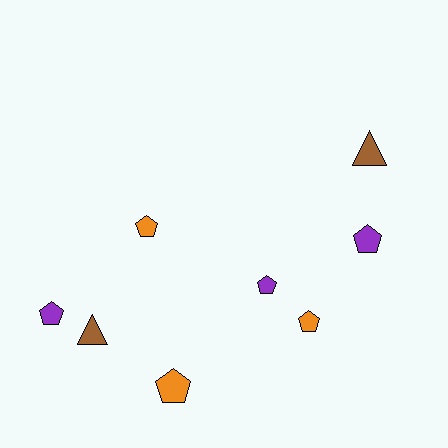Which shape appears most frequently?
Pentagon, with 6 objects.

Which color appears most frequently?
Orange, with 3 objects.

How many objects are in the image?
There are 8 objects.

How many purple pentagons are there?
There are 3 purple pentagons.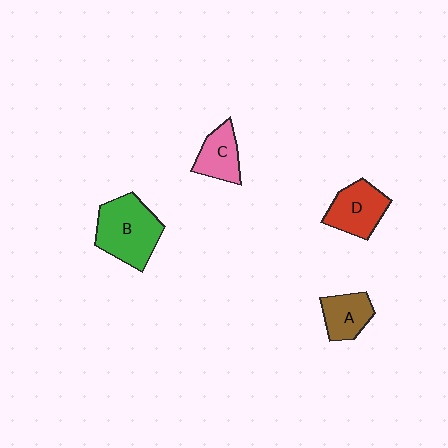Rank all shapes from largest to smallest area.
From largest to smallest: B (green), D (red), C (pink), A (brown).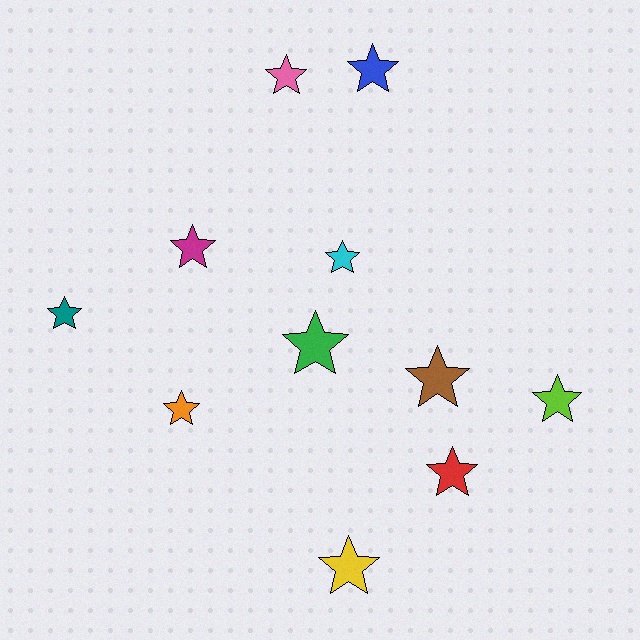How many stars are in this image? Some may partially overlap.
There are 11 stars.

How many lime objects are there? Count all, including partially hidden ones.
There is 1 lime object.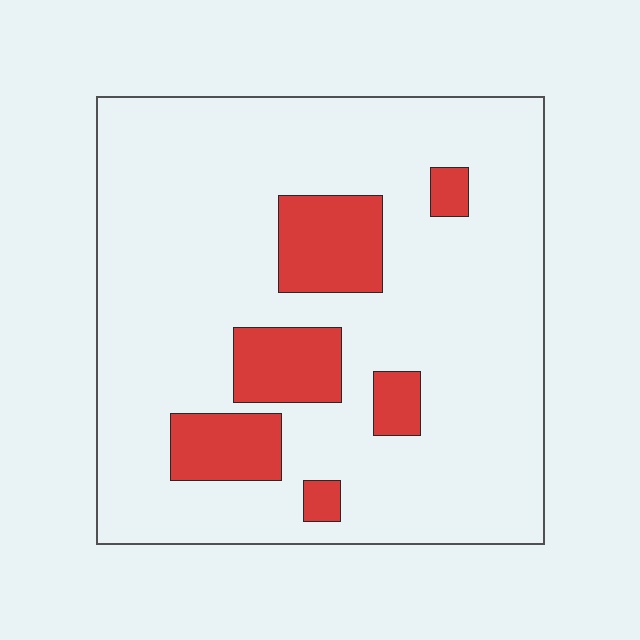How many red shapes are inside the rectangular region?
6.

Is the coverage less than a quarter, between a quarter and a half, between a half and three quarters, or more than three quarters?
Less than a quarter.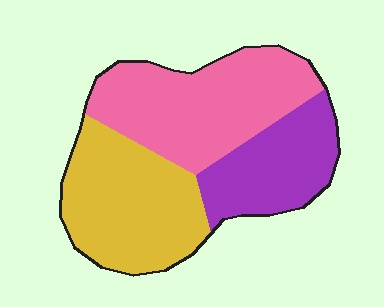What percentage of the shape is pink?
Pink takes up about two fifths (2/5) of the shape.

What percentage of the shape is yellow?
Yellow takes up about three eighths (3/8) of the shape.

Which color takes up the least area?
Purple, at roughly 25%.